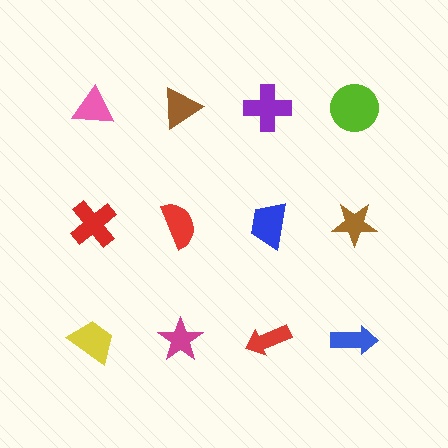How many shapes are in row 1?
4 shapes.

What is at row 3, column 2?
A magenta star.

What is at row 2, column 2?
A red semicircle.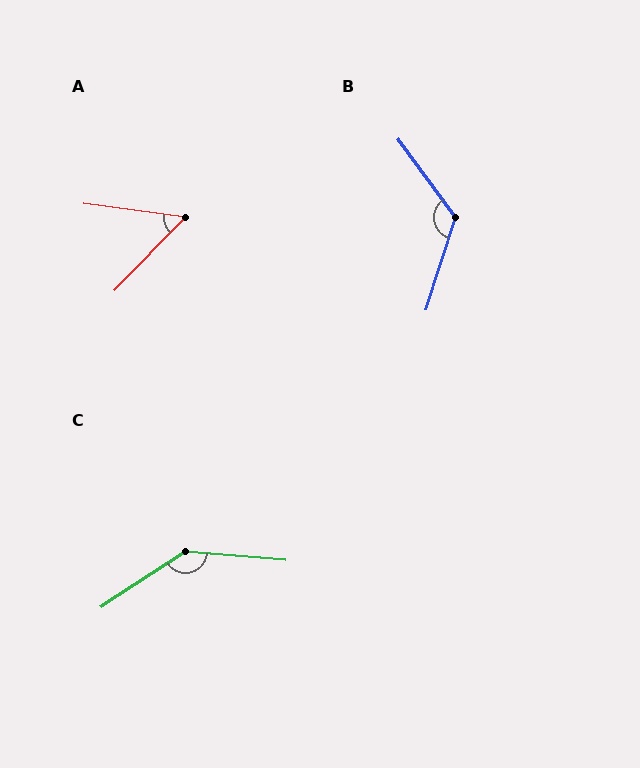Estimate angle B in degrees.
Approximately 126 degrees.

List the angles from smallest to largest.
A (54°), B (126°), C (142°).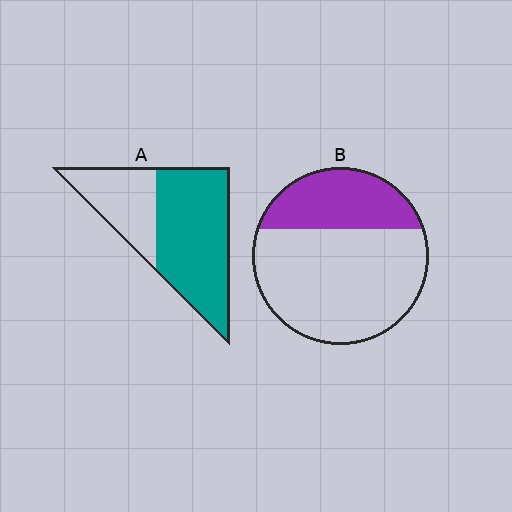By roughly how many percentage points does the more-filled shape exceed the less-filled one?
By roughly 35 percentage points (A over B).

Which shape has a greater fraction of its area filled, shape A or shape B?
Shape A.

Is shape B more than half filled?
No.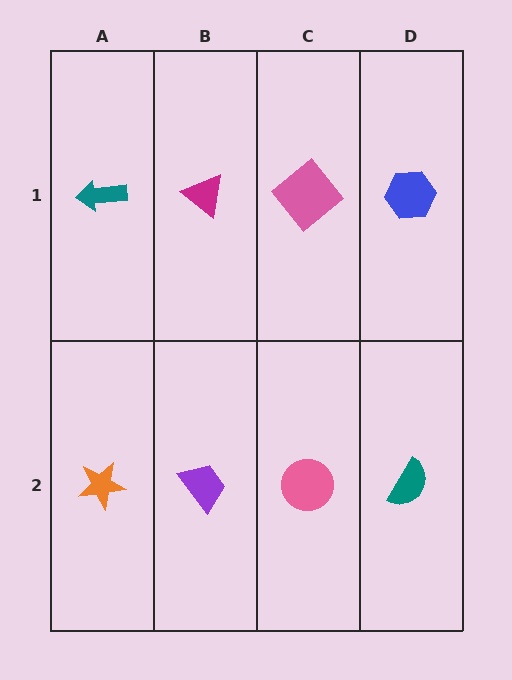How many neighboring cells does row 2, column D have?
2.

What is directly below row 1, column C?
A pink circle.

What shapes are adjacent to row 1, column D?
A teal semicircle (row 2, column D), a pink diamond (row 1, column C).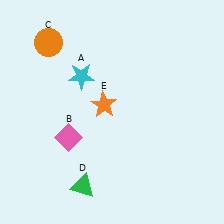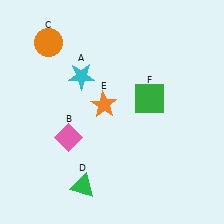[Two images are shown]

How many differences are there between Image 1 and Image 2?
There is 1 difference between the two images.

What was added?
A green square (F) was added in Image 2.